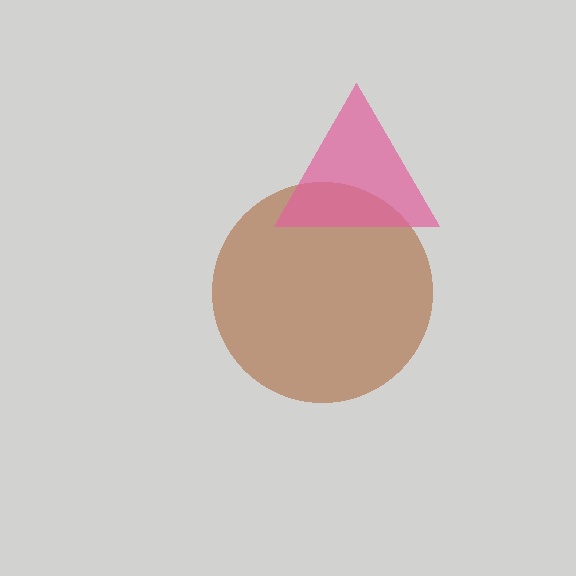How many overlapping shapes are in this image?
There are 2 overlapping shapes in the image.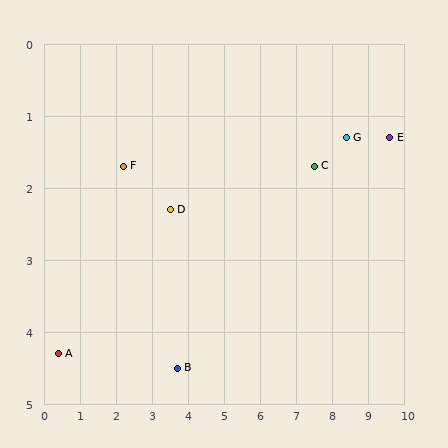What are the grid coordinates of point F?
Point F is at approximately (2.2, 1.7).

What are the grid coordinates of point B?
Point B is at approximately (3.7, 4.5).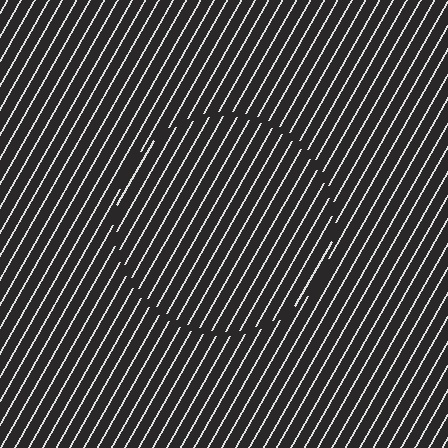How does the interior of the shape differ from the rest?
The interior of the shape contains the same grating, shifted by half a period — the contour is defined by the phase discontinuity where line-ends from the inner and outer gratings abut.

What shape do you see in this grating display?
An illusory circle. The interior of the shape contains the same grating, shifted by half a period — the contour is defined by the phase discontinuity where line-ends from the inner and outer gratings abut.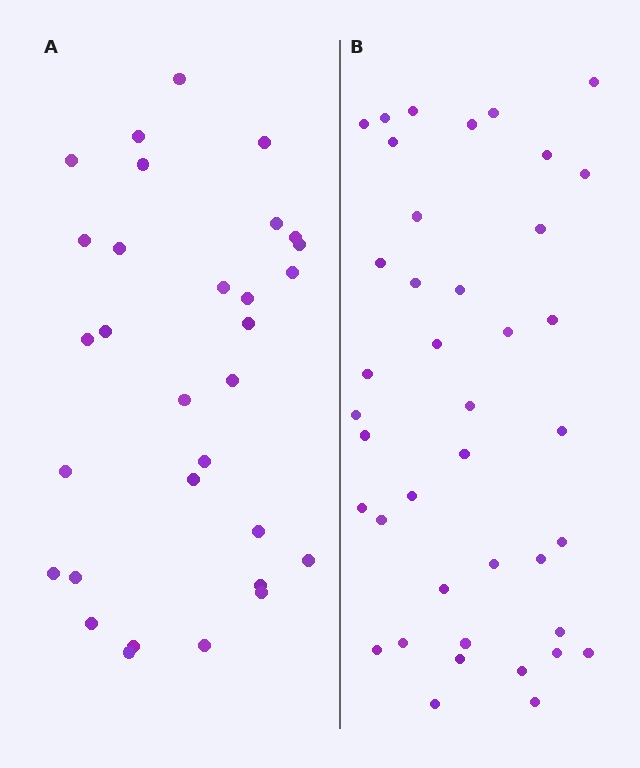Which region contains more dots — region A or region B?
Region B (the right region) has more dots.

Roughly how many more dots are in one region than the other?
Region B has roughly 8 or so more dots than region A.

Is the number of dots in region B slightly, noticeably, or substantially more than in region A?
Region B has noticeably more, but not dramatically so. The ratio is roughly 1.3 to 1.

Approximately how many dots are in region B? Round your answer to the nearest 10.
About 40 dots.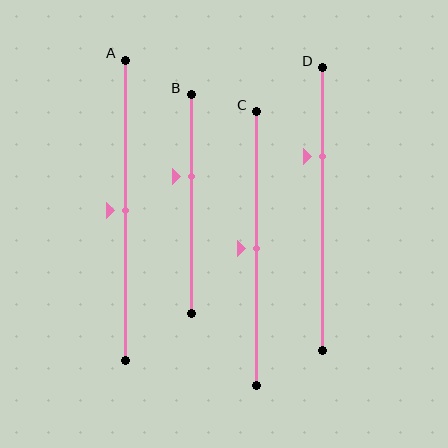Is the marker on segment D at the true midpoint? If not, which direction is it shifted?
No, the marker on segment D is shifted upward by about 18% of the segment length.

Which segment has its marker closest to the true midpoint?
Segment A has its marker closest to the true midpoint.